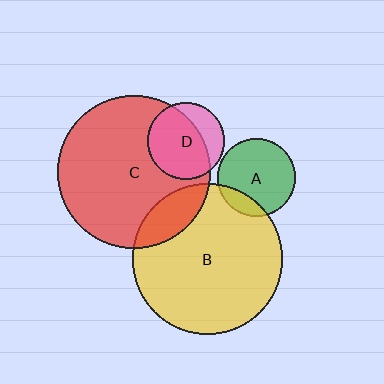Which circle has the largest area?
Circle C (red).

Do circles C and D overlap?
Yes.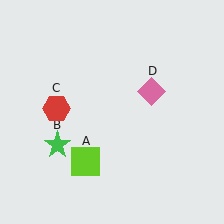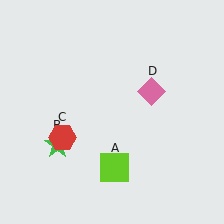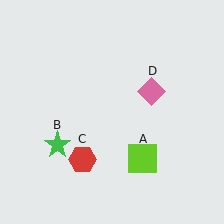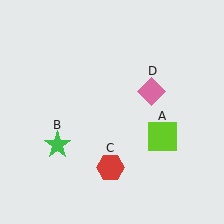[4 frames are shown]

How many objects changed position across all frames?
2 objects changed position: lime square (object A), red hexagon (object C).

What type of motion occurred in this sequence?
The lime square (object A), red hexagon (object C) rotated counterclockwise around the center of the scene.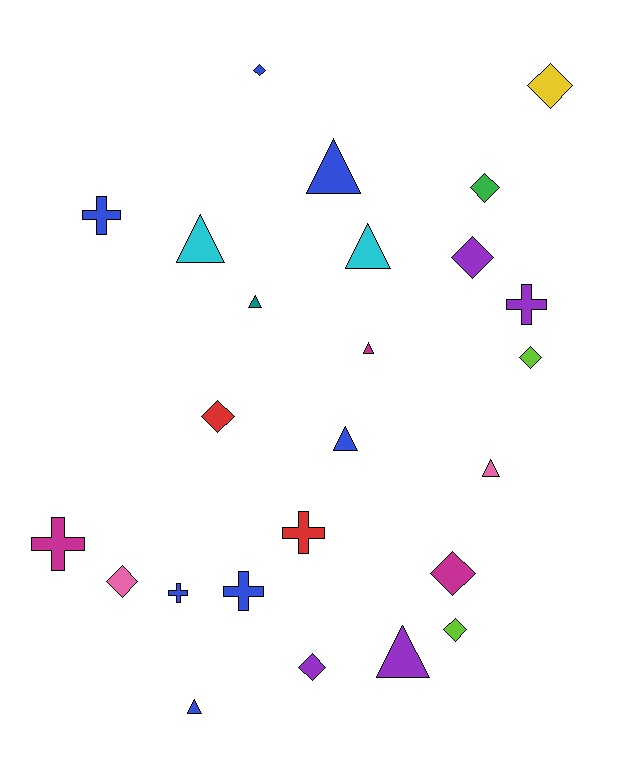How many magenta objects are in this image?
There are 3 magenta objects.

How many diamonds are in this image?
There are 10 diamonds.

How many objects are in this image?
There are 25 objects.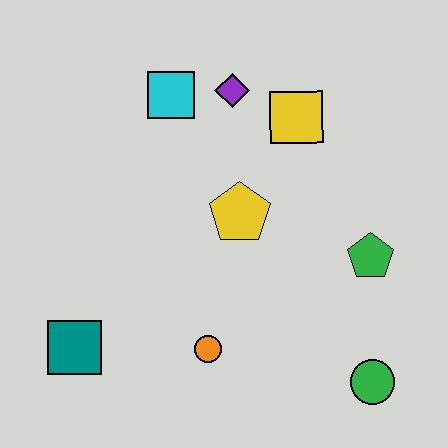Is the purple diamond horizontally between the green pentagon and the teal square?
Yes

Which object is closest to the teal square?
The orange circle is closest to the teal square.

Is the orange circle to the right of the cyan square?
Yes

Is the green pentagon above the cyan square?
No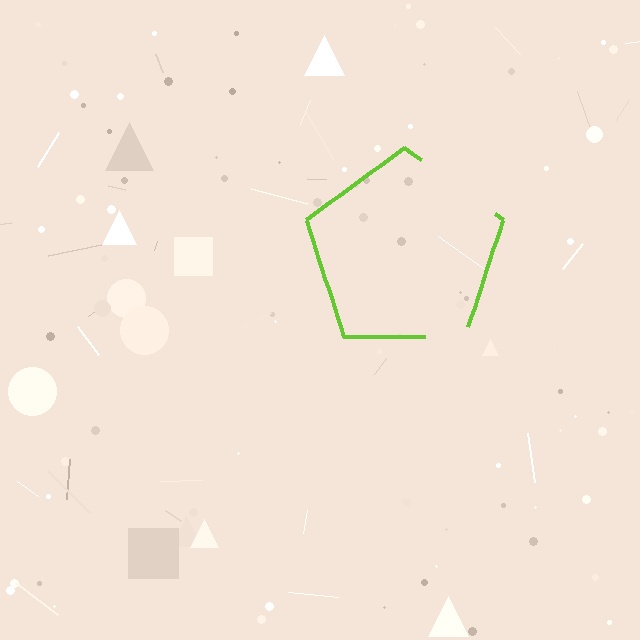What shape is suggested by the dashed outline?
The dashed outline suggests a pentagon.